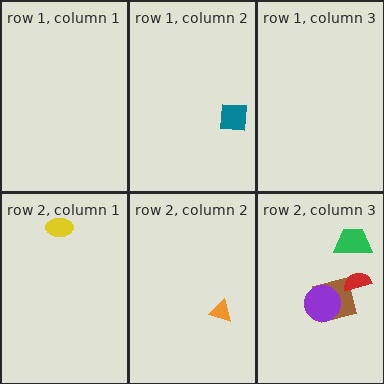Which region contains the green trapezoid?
The row 2, column 3 region.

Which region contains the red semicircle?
The row 2, column 3 region.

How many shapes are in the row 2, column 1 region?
1.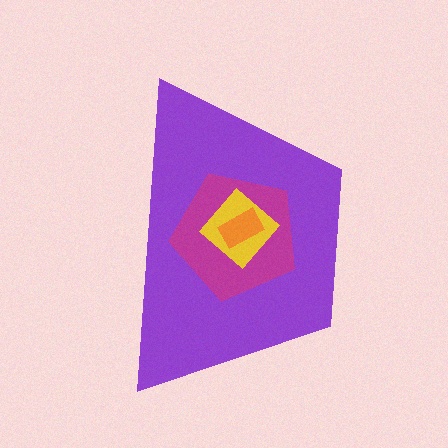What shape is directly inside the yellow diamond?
The orange rectangle.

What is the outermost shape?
The purple trapezoid.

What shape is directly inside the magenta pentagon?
The yellow diamond.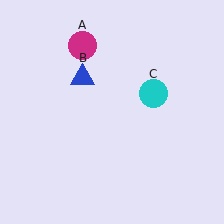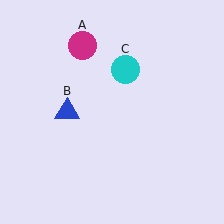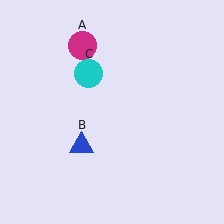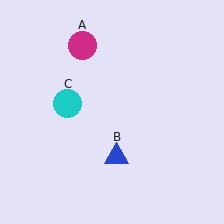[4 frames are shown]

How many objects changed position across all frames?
2 objects changed position: blue triangle (object B), cyan circle (object C).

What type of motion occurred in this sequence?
The blue triangle (object B), cyan circle (object C) rotated counterclockwise around the center of the scene.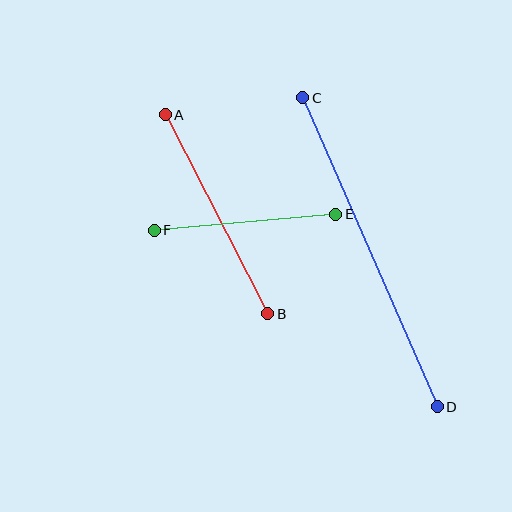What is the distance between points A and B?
The distance is approximately 224 pixels.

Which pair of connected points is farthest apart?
Points C and D are farthest apart.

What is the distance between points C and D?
The distance is approximately 337 pixels.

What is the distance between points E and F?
The distance is approximately 182 pixels.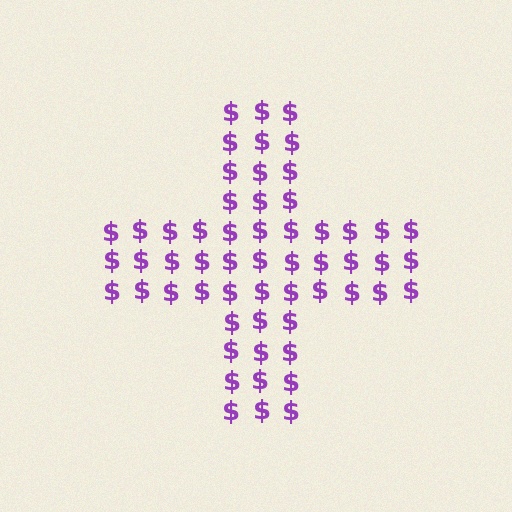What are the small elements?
The small elements are dollar signs.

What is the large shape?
The large shape is a cross.